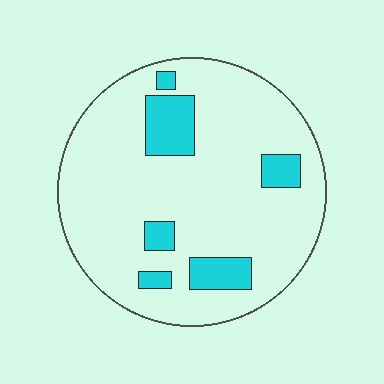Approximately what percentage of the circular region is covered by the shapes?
Approximately 15%.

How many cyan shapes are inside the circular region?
6.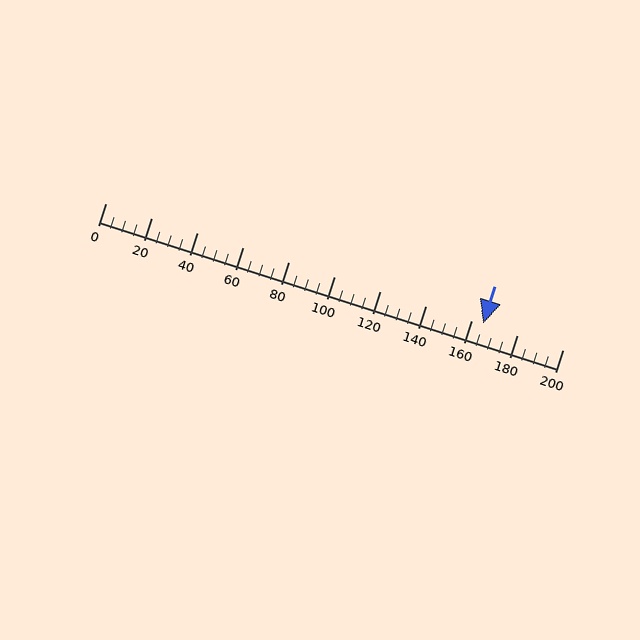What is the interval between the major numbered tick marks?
The major tick marks are spaced 20 units apart.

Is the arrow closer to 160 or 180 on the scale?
The arrow is closer to 160.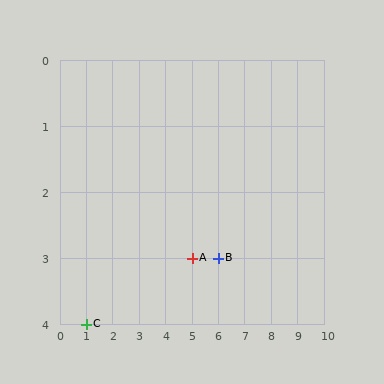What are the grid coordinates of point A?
Point A is at grid coordinates (5, 3).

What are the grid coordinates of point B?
Point B is at grid coordinates (6, 3).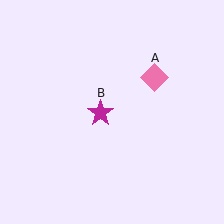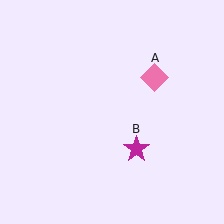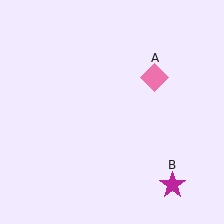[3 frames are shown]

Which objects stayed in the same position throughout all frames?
Pink diamond (object A) remained stationary.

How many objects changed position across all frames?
1 object changed position: magenta star (object B).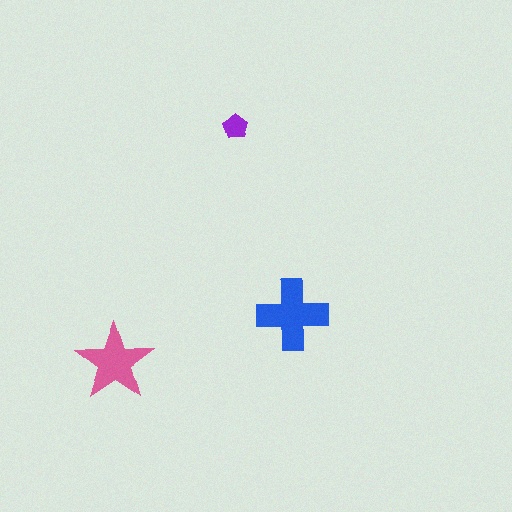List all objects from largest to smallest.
The blue cross, the pink star, the purple pentagon.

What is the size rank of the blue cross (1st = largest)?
1st.